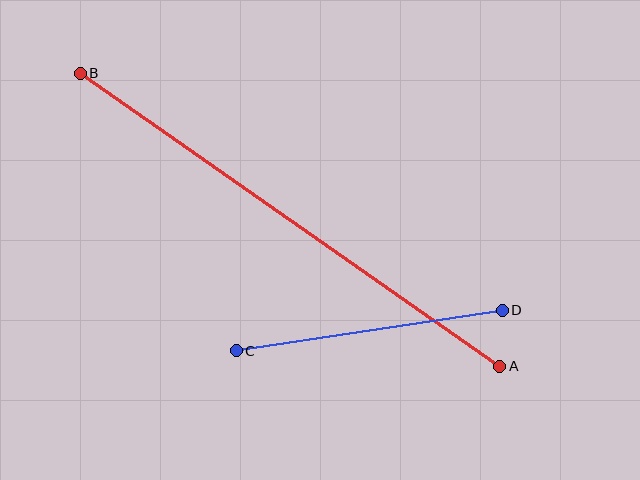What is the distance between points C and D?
The distance is approximately 269 pixels.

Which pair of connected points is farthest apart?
Points A and B are farthest apart.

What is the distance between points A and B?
The distance is approximately 512 pixels.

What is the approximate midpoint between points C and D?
The midpoint is at approximately (369, 330) pixels.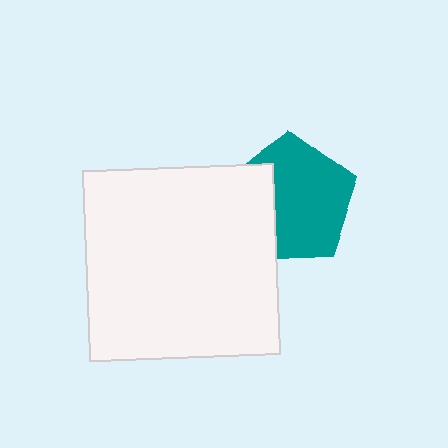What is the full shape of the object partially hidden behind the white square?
The partially hidden object is a teal pentagon.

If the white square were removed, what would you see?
You would see the complete teal pentagon.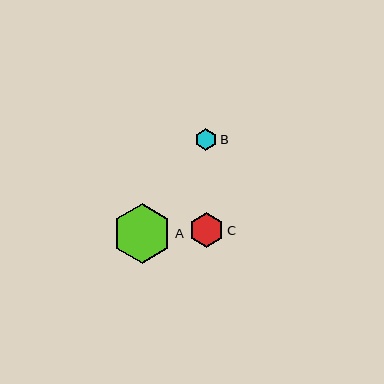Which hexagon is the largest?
Hexagon A is the largest with a size of approximately 59 pixels.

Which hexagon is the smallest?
Hexagon B is the smallest with a size of approximately 22 pixels.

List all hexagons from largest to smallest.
From largest to smallest: A, C, B.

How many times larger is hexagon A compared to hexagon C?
Hexagon A is approximately 1.7 times the size of hexagon C.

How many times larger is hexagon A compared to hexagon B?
Hexagon A is approximately 2.7 times the size of hexagon B.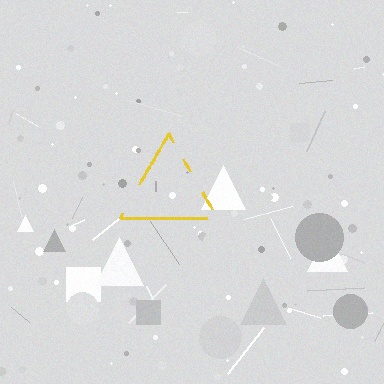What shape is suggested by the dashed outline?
The dashed outline suggests a triangle.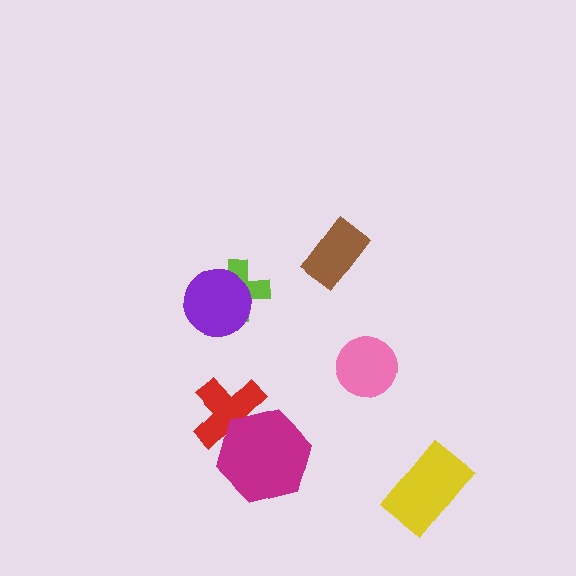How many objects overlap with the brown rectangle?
0 objects overlap with the brown rectangle.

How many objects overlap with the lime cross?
1 object overlaps with the lime cross.